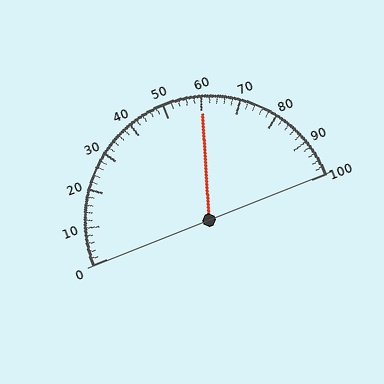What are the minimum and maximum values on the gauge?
The gauge ranges from 0 to 100.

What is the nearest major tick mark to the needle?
The nearest major tick mark is 60.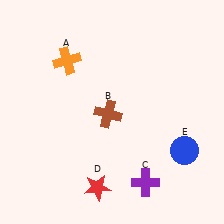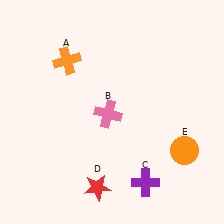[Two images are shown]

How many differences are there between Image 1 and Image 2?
There are 2 differences between the two images.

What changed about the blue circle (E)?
In Image 1, E is blue. In Image 2, it changed to orange.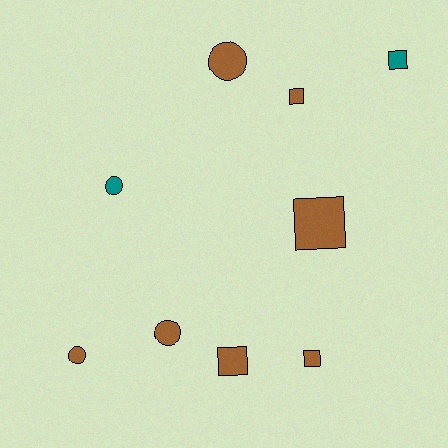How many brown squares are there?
There are 4 brown squares.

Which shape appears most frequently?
Square, with 5 objects.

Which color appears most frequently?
Brown, with 7 objects.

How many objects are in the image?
There are 9 objects.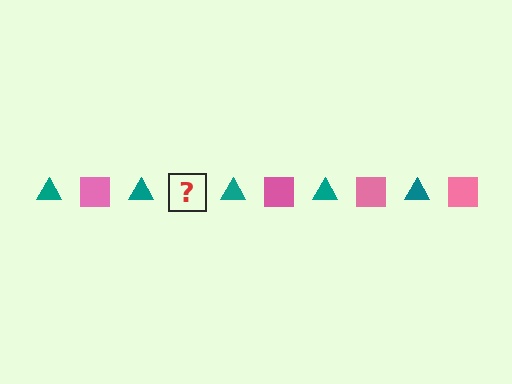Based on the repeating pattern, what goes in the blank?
The blank should be a pink square.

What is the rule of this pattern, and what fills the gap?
The rule is that the pattern alternates between teal triangle and pink square. The gap should be filled with a pink square.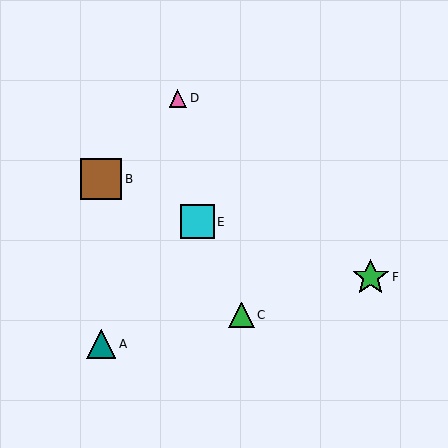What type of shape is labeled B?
Shape B is a brown square.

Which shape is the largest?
The brown square (labeled B) is the largest.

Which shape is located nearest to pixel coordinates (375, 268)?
The green star (labeled F) at (371, 277) is nearest to that location.